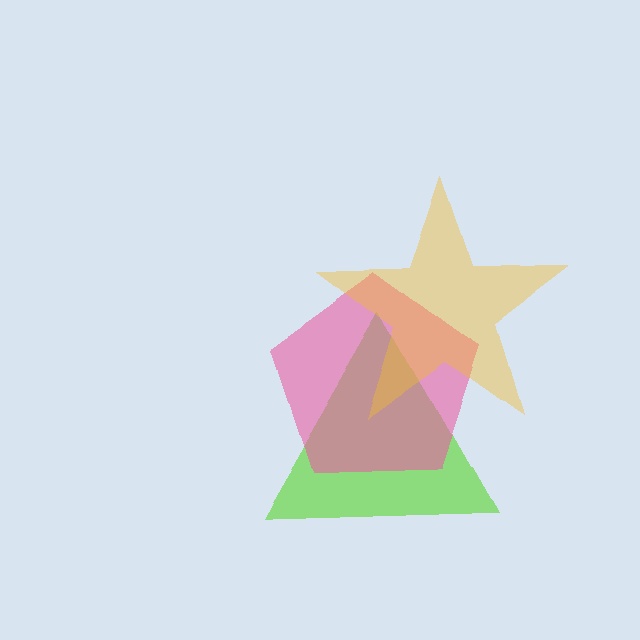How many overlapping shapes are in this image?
There are 3 overlapping shapes in the image.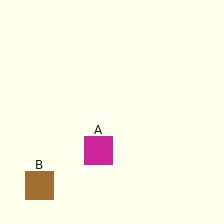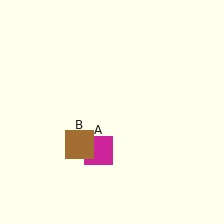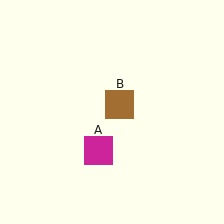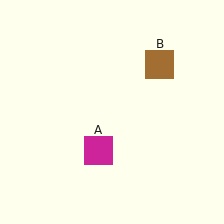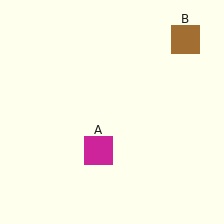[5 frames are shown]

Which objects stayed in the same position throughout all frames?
Magenta square (object A) remained stationary.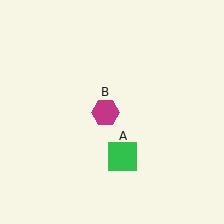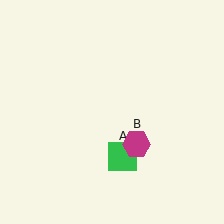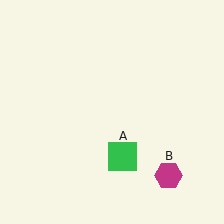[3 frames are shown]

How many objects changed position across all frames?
1 object changed position: magenta hexagon (object B).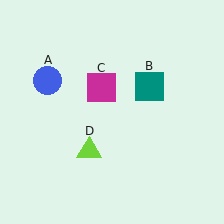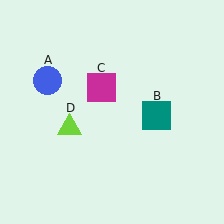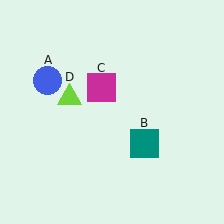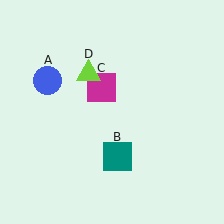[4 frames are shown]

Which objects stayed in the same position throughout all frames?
Blue circle (object A) and magenta square (object C) remained stationary.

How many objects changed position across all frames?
2 objects changed position: teal square (object B), lime triangle (object D).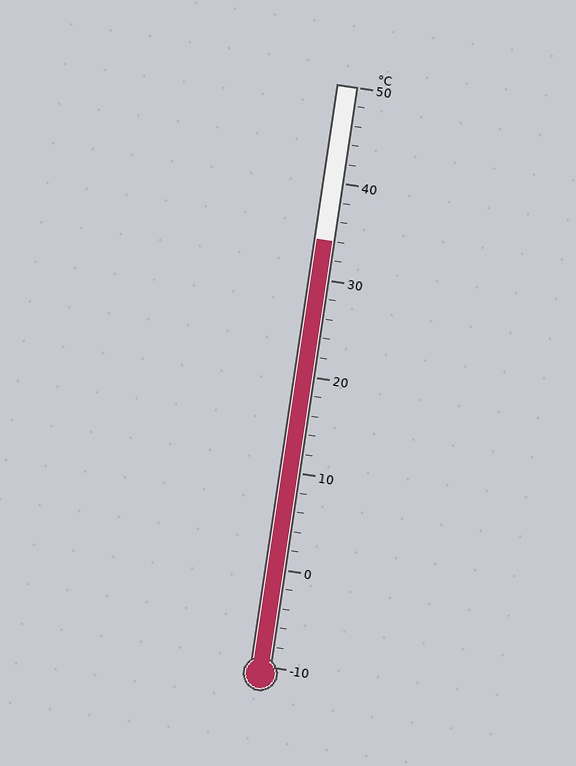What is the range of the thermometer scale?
The thermometer scale ranges from -10°C to 50°C.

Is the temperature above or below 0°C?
The temperature is above 0°C.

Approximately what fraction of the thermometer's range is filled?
The thermometer is filled to approximately 75% of its range.